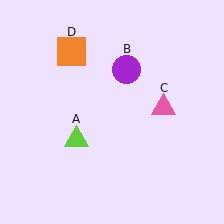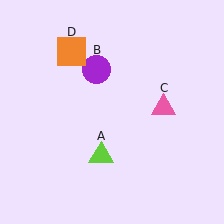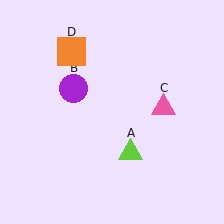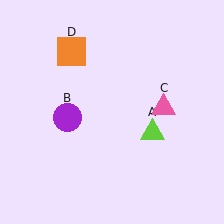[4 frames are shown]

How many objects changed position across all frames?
2 objects changed position: lime triangle (object A), purple circle (object B).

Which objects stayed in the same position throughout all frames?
Pink triangle (object C) and orange square (object D) remained stationary.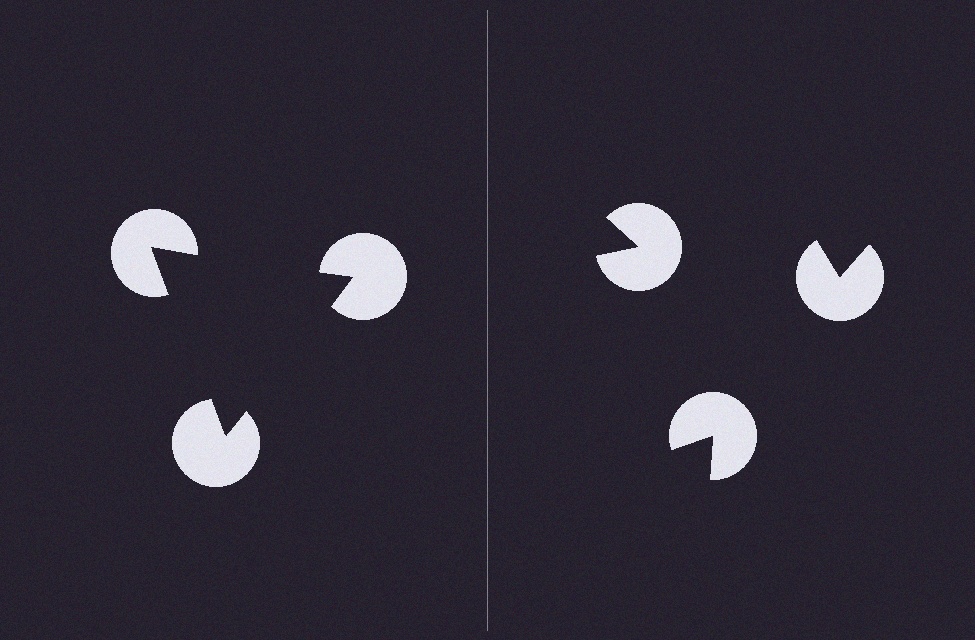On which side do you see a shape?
An illusory triangle appears on the left side. On the right side the wedge cuts are rotated, so no coherent shape forms.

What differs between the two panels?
The pac-man discs are positioned identically on both sides; only the wedge orientations differ. On the left they align to a triangle; on the right they are misaligned.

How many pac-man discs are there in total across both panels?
6 — 3 on each side.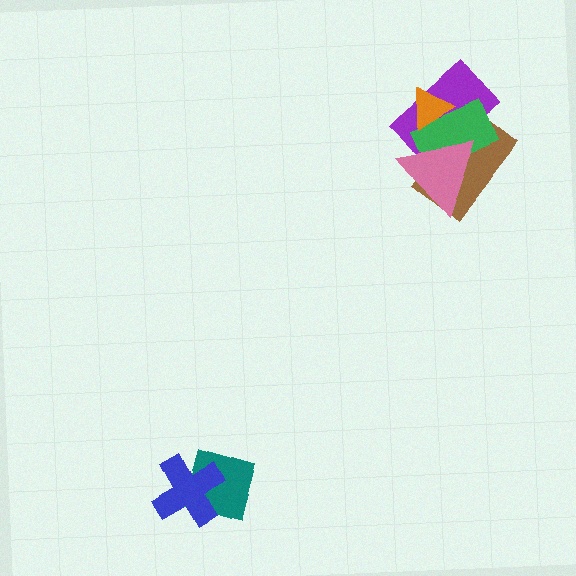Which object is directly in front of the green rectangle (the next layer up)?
The pink triangle is directly in front of the green rectangle.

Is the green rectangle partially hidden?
Yes, it is partially covered by another shape.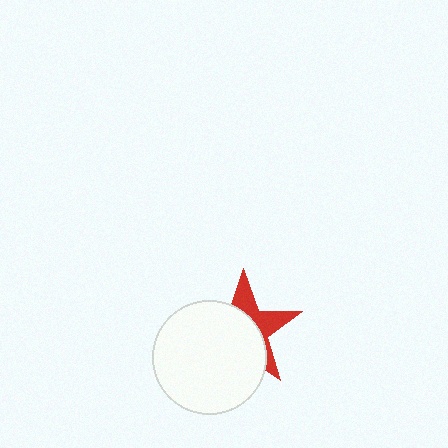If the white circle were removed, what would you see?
You would see the complete red star.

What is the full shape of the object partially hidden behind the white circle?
The partially hidden object is a red star.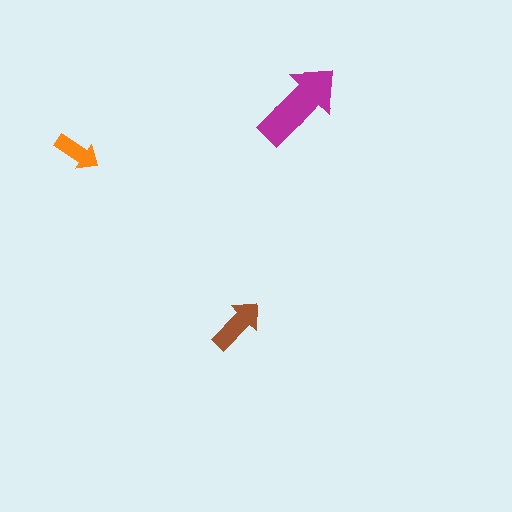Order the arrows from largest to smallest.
the magenta one, the brown one, the orange one.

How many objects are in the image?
There are 3 objects in the image.